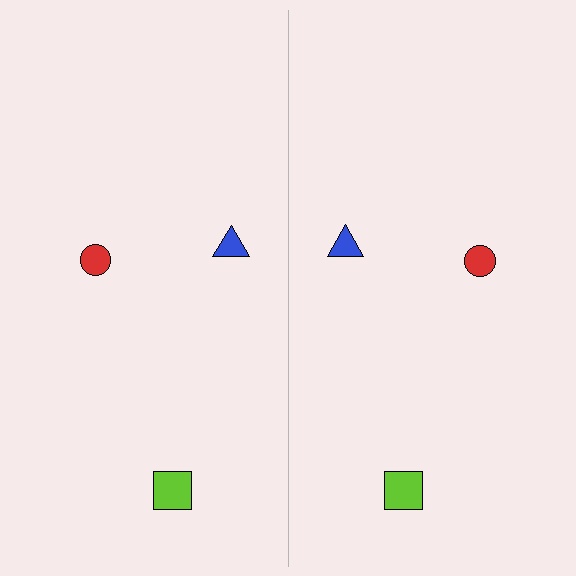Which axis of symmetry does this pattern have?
The pattern has a vertical axis of symmetry running through the center of the image.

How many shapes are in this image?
There are 6 shapes in this image.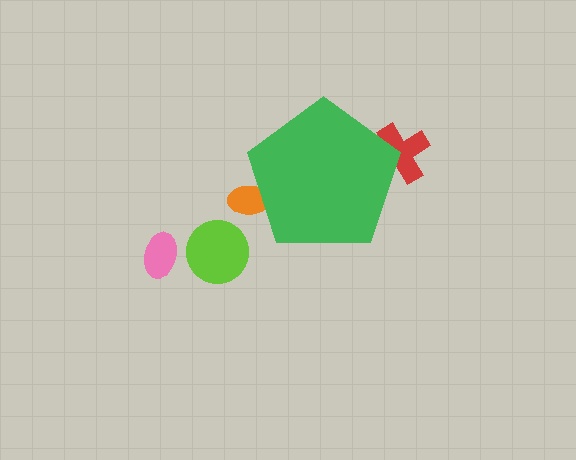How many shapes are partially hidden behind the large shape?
2 shapes are partially hidden.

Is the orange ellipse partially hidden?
Yes, the orange ellipse is partially hidden behind the green pentagon.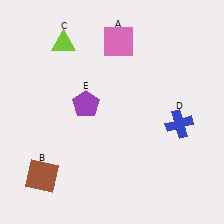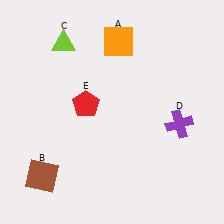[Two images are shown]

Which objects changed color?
A changed from pink to orange. D changed from blue to purple. E changed from purple to red.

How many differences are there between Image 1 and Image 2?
There are 3 differences between the two images.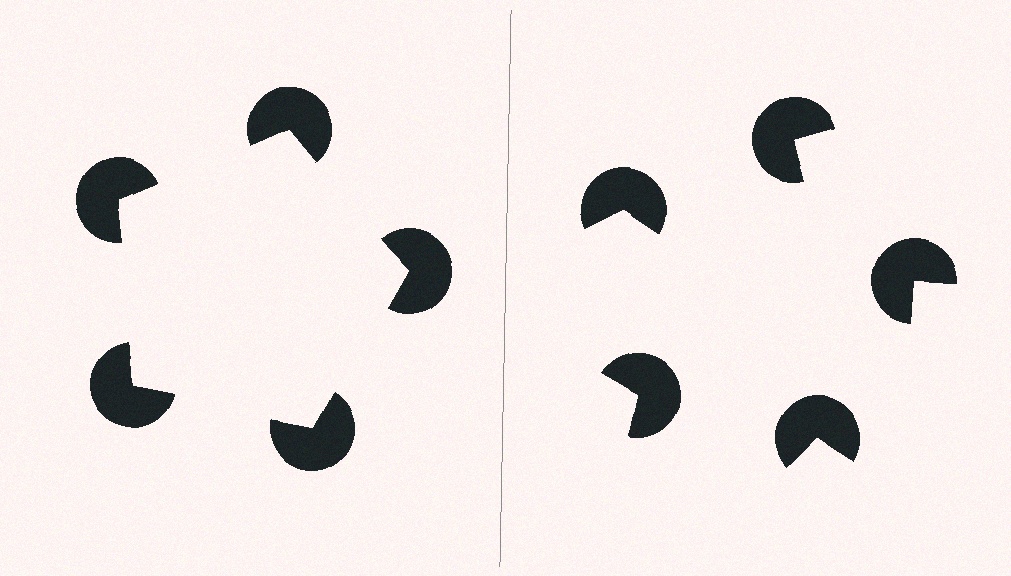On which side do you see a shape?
An illusory pentagon appears on the left side. On the right side the wedge cuts are rotated, so no coherent shape forms.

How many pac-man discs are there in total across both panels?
10 — 5 on each side.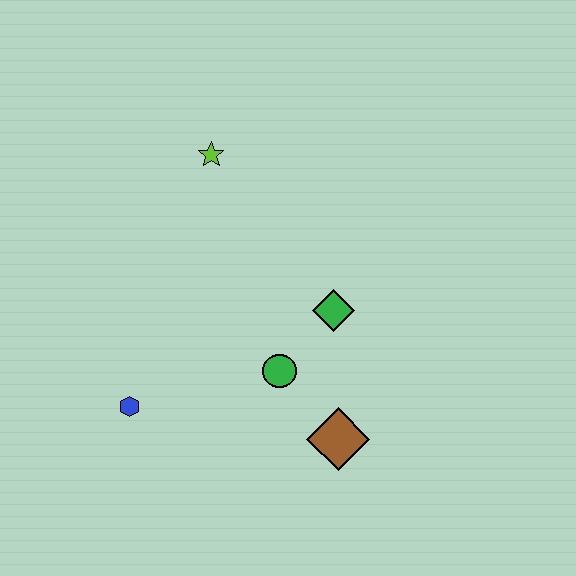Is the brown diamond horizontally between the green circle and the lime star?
No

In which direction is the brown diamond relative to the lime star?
The brown diamond is below the lime star.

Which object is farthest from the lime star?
The brown diamond is farthest from the lime star.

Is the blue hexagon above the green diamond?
No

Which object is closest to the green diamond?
The green circle is closest to the green diamond.